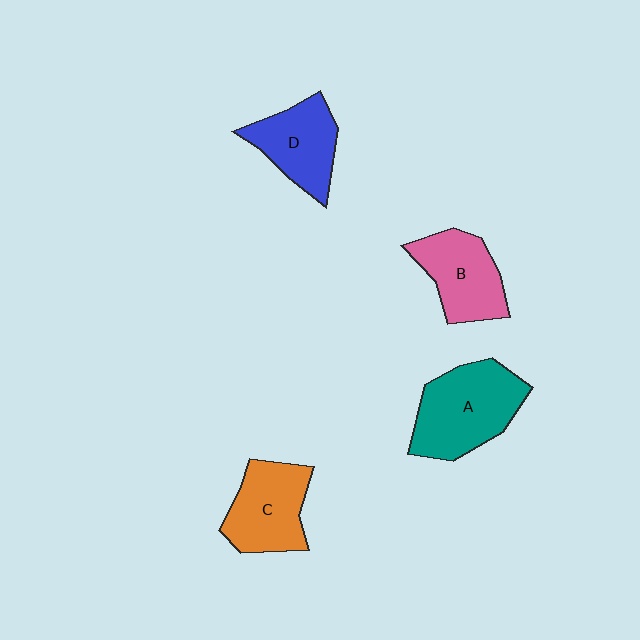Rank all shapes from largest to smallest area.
From largest to smallest: A (teal), C (orange), B (pink), D (blue).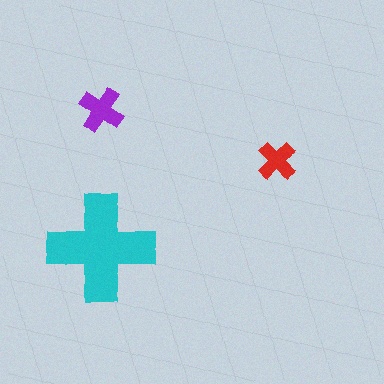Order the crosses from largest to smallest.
the cyan one, the purple one, the red one.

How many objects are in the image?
There are 3 objects in the image.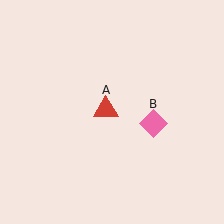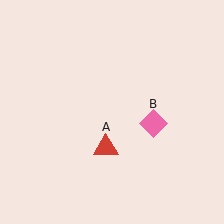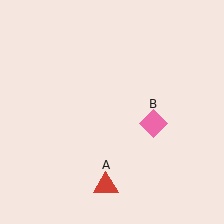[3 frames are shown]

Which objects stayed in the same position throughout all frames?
Pink diamond (object B) remained stationary.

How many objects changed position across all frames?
1 object changed position: red triangle (object A).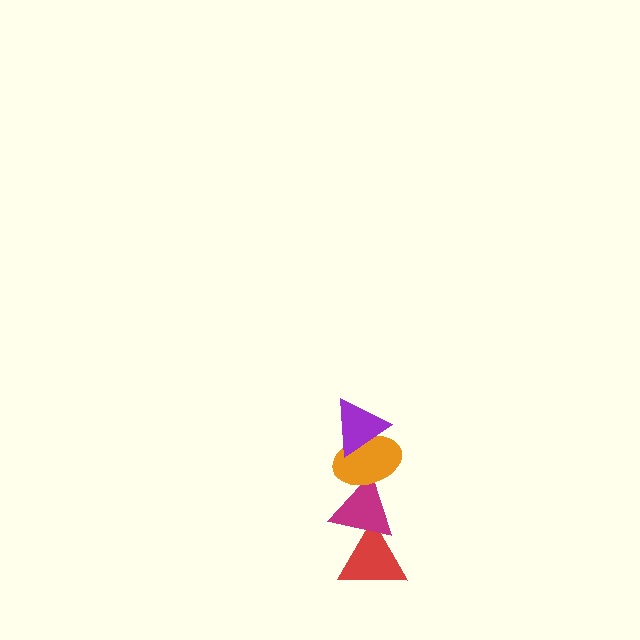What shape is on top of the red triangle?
The magenta triangle is on top of the red triangle.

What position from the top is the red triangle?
The red triangle is 4th from the top.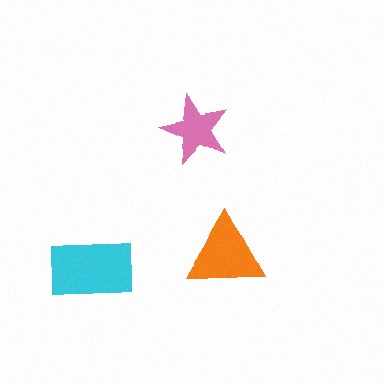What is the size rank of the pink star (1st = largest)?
3rd.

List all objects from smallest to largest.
The pink star, the orange triangle, the cyan rectangle.